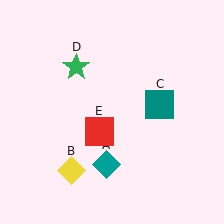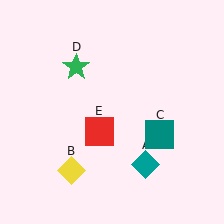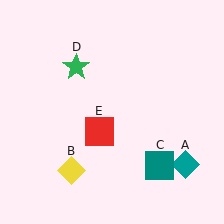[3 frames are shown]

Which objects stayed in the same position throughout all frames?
Yellow diamond (object B) and green star (object D) and red square (object E) remained stationary.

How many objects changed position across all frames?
2 objects changed position: teal diamond (object A), teal square (object C).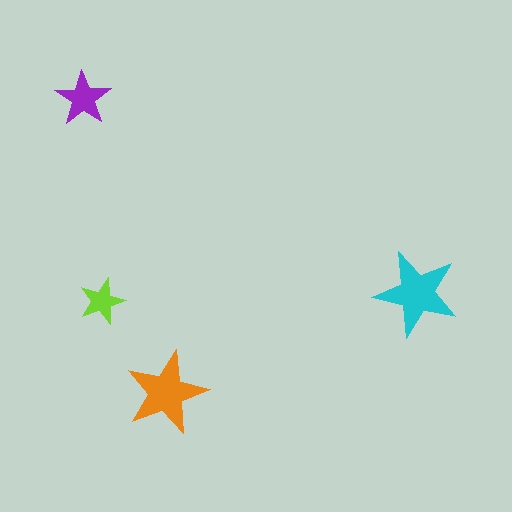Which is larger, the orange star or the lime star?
The orange one.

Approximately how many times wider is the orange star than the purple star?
About 1.5 times wider.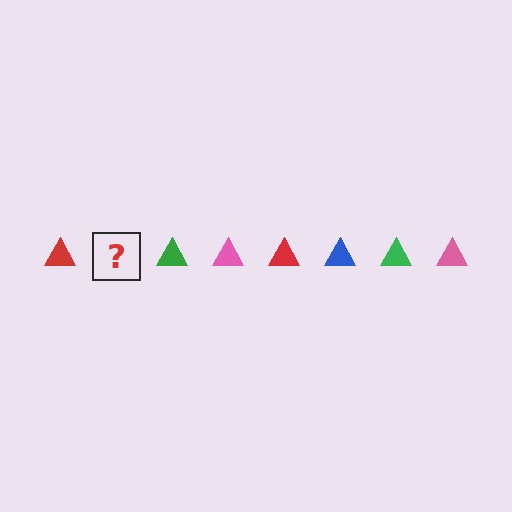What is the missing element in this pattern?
The missing element is a blue triangle.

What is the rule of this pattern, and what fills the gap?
The rule is that the pattern cycles through red, blue, green, pink triangles. The gap should be filled with a blue triangle.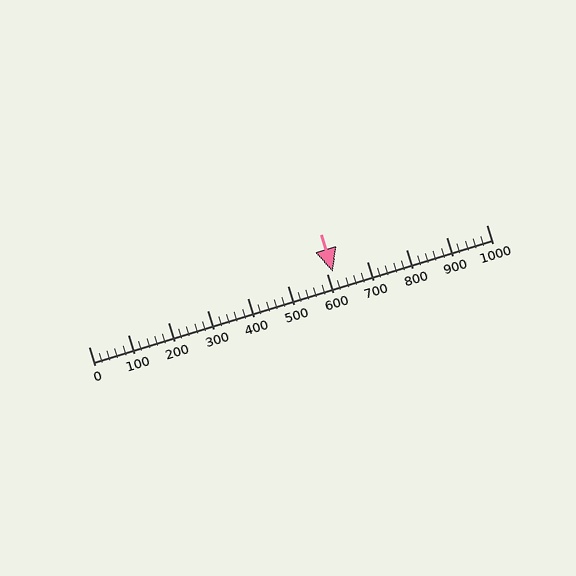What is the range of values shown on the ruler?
The ruler shows values from 0 to 1000.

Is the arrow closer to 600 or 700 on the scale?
The arrow is closer to 600.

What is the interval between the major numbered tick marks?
The major tick marks are spaced 100 units apart.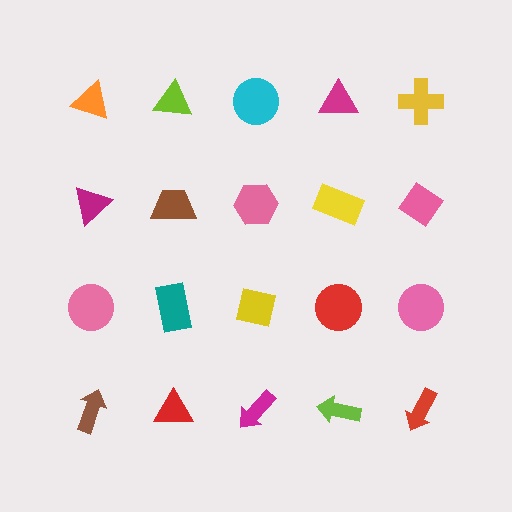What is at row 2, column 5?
A pink diamond.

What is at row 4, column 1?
A brown arrow.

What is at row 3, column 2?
A teal rectangle.